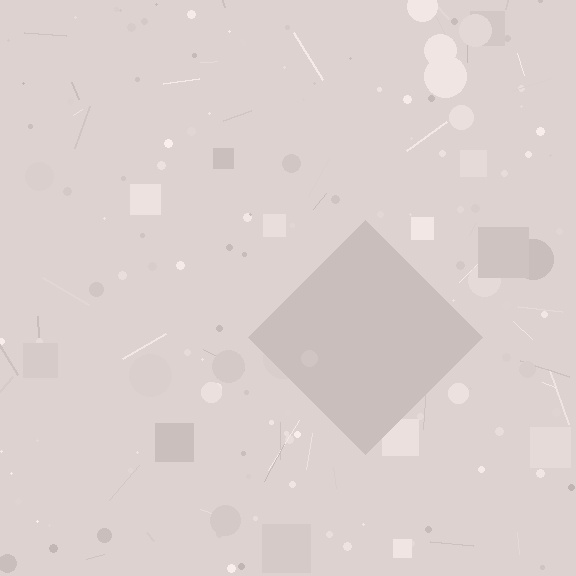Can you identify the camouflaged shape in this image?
The camouflaged shape is a diamond.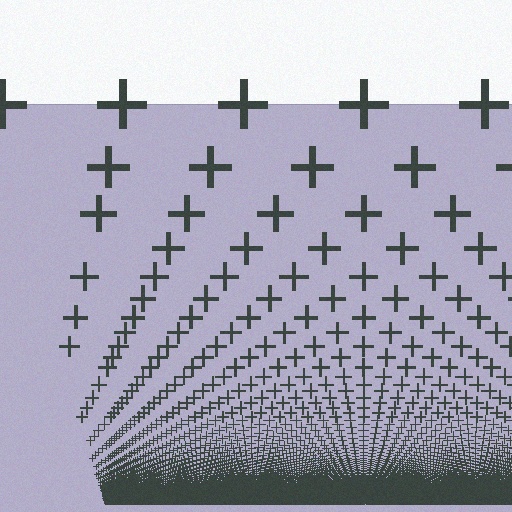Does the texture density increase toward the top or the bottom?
Density increases toward the bottom.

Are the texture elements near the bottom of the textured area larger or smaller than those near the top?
Smaller. The gradient is inverted — elements near the bottom are smaller and denser.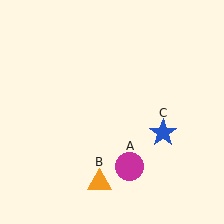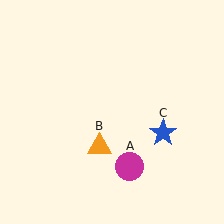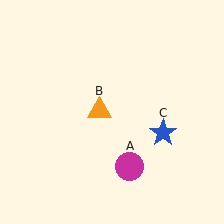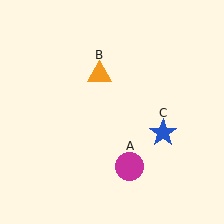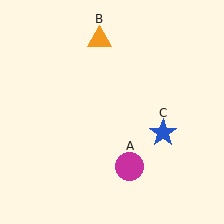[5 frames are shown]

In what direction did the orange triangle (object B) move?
The orange triangle (object B) moved up.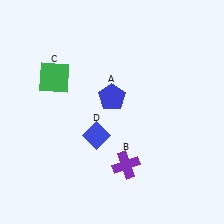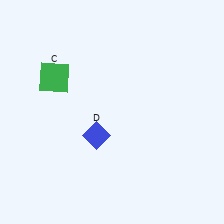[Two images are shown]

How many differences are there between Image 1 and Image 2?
There are 2 differences between the two images.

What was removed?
The blue pentagon (A), the purple cross (B) were removed in Image 2.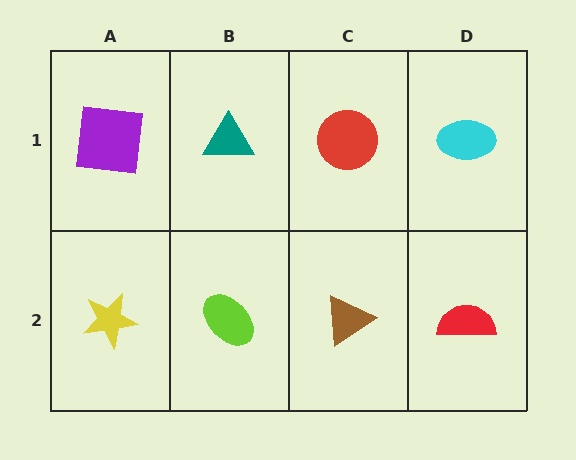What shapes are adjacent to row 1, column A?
A yellow star (row 2, column A), a teal triangle (row 1, column B).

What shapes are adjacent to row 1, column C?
A brown triangle (row 2, column C), a teal triangle (row 1, column B), a cyan ellipse (row 1, column D).